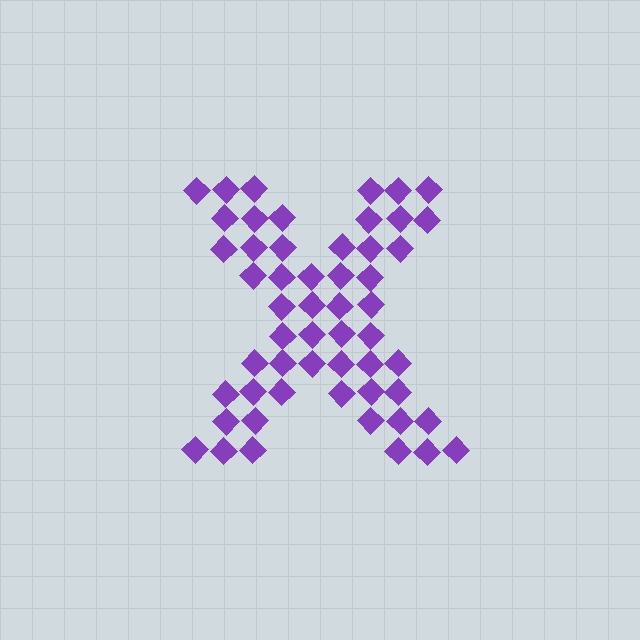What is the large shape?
The large shape is the letter X.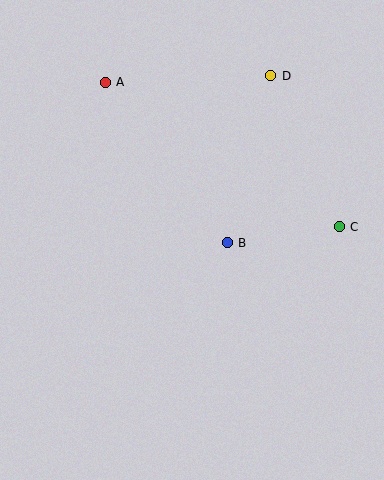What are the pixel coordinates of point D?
Point D is at (271, 76).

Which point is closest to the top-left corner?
Point A is closest to the top-left corner.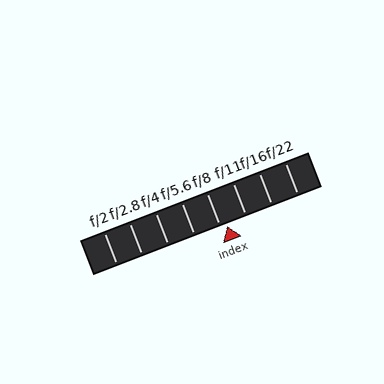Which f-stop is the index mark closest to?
The index mark is closest to f/8.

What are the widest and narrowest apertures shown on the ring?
The widest aperture shown is f/2 and the narrowest is f/22.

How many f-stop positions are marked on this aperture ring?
There are 8 f-stop positions marked.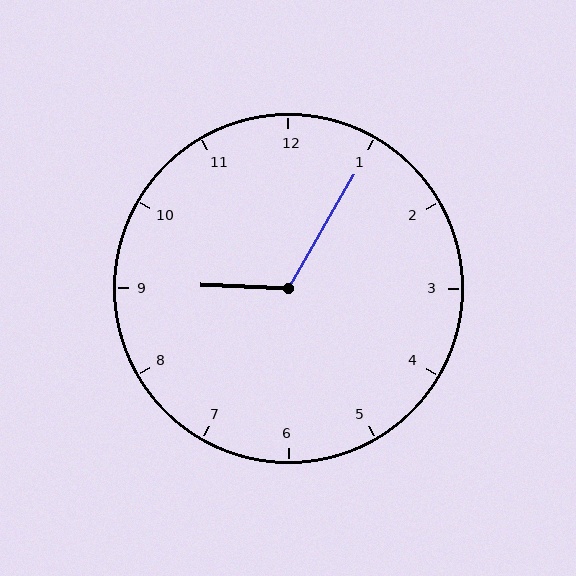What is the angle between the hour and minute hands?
Approximately 118 degrees.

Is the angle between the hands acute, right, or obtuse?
It is obtuse.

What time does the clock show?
9:05.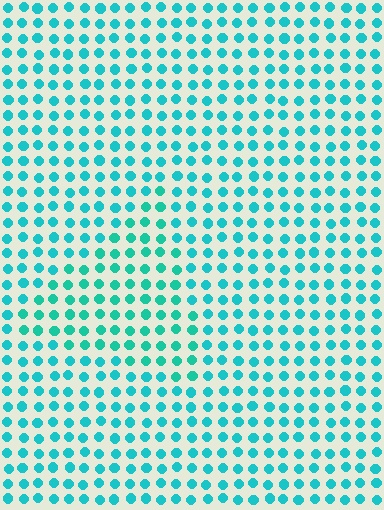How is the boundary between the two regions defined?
The boundary is defined purely by a slight shift in hue (about 15 degrees). Spacing, size, and orientation are identical on both sides.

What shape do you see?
I see a triangle.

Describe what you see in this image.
The image is filled with small cyan elements in a uniform arrangement. A triangle-shaped region is visible where the elements are tinted to a slightly different hue, forming a subtle color boundary.